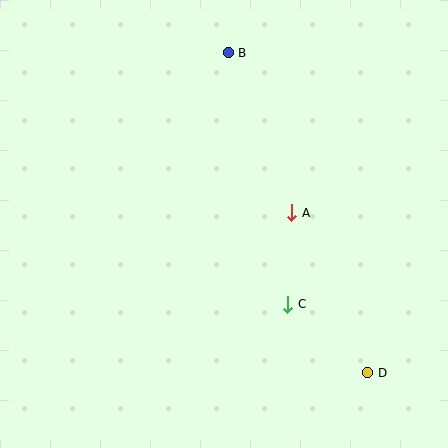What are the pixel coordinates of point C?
Point C is at (288, 304).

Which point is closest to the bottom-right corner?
Point D is closest to the bottom-right corner.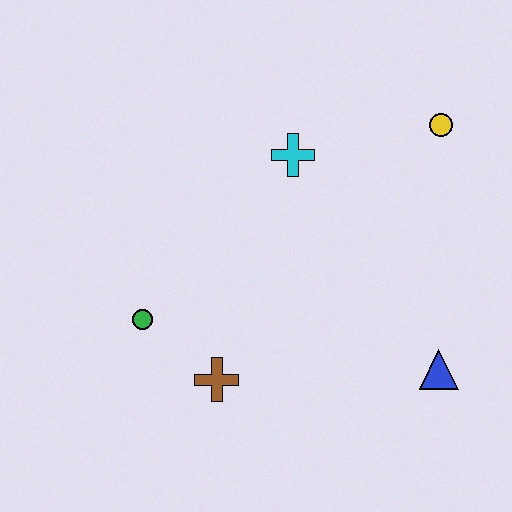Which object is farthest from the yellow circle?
The green circle is farthest from the yellow circle.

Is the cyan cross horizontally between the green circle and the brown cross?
No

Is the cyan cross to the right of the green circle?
Yes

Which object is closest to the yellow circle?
The cyan cross is closest to the yellow circle.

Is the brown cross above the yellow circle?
No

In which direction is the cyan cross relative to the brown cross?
The cyan cross is above the brown cross.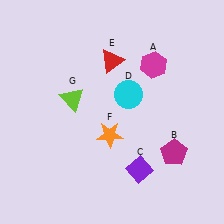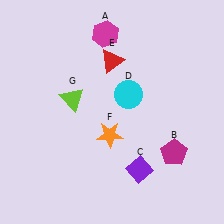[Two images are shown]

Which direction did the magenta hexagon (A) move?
The magenta hexagon (A) moved left.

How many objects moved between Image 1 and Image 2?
1 object moved between the two images.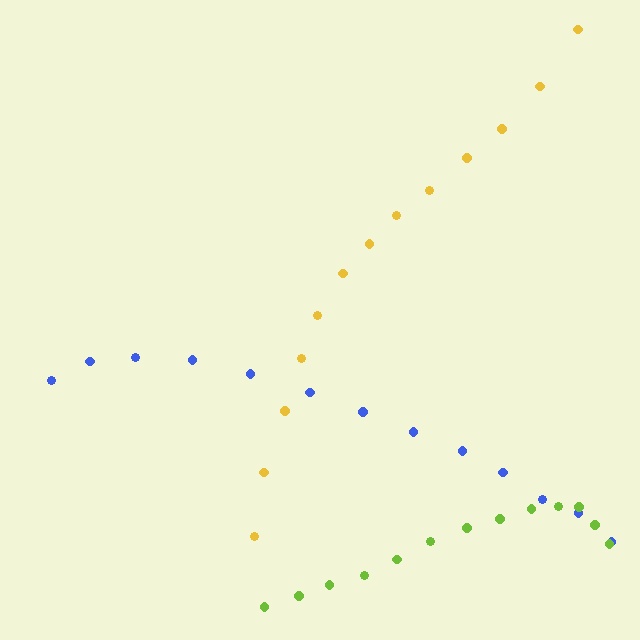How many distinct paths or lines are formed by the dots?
There are 3 distinct paths.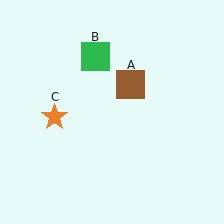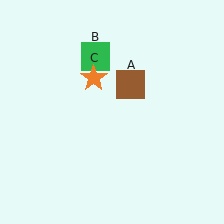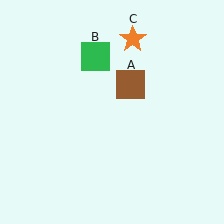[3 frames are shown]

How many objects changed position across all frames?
1 object changed position: orange star (object C).